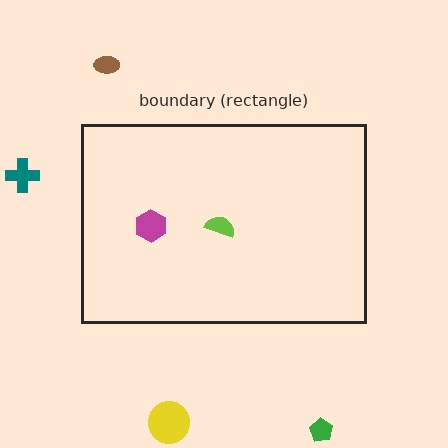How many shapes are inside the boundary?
2 inside, 4 outside.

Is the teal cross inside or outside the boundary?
Outside.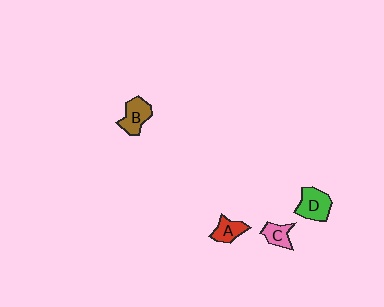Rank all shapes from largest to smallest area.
From largest to smallest: D (green), B (brown), A (red), C (pink).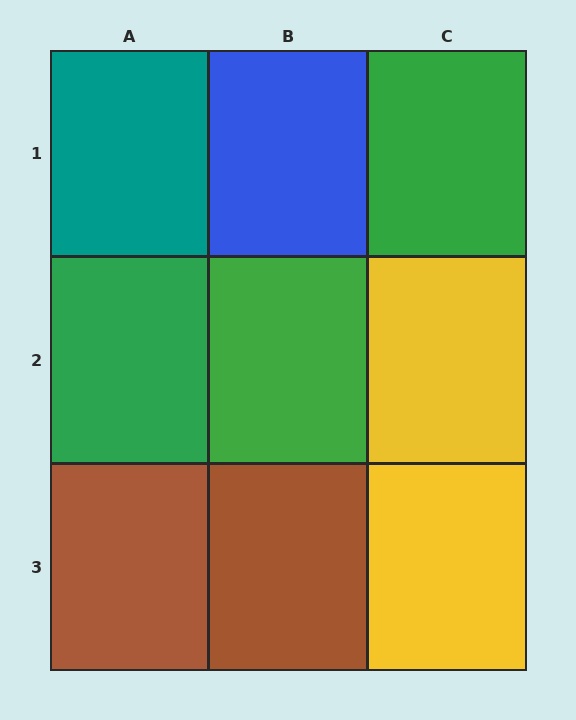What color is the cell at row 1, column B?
Blue.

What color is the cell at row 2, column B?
Green.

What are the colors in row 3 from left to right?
Brown, brown, yellow.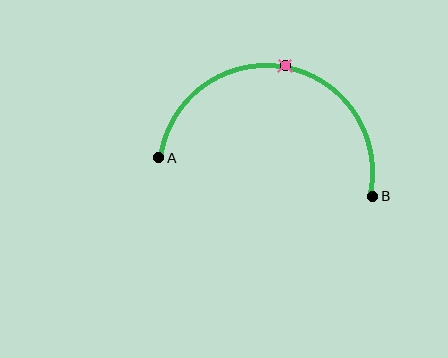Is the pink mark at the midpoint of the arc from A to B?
Yes. The pink mark lies on the arc at equal arc-length from both A and B — it is the arc midpoint.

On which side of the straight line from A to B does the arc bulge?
The arc bulges above the straight line connecting A and B.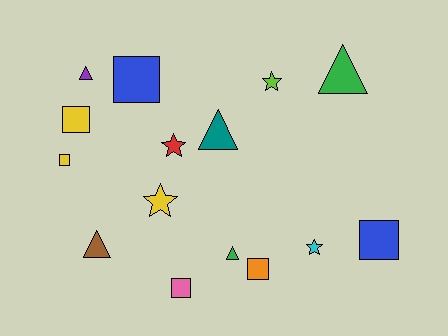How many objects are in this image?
There are 15 objects.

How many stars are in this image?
There are 4 stars.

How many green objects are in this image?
There are 2 green objects.